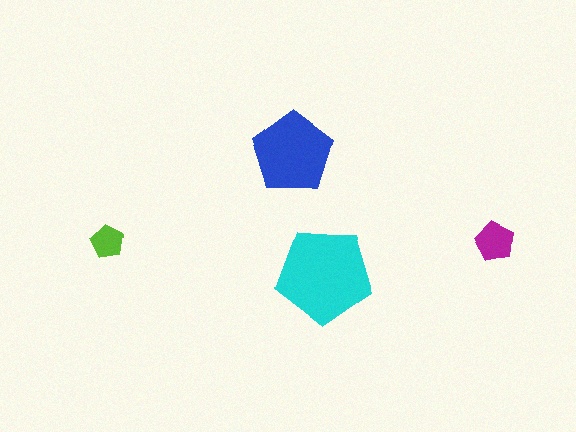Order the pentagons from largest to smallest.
the cyan one, the blue one, the magenta one, the lime one.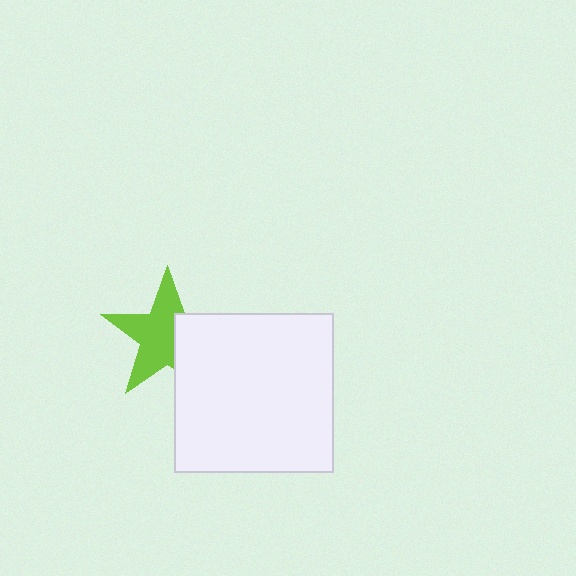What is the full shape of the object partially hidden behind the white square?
The partially hidden object is a lime star.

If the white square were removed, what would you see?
You would see the complete lime star.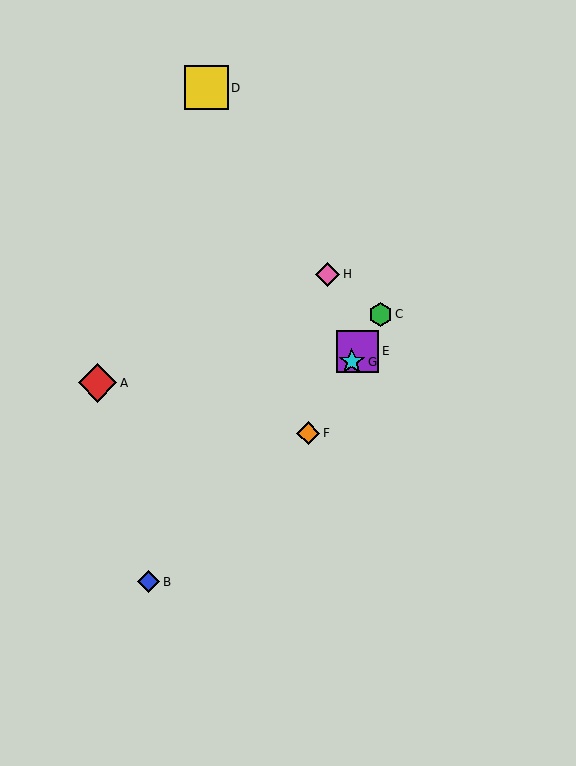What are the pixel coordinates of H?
Object H is at (328, 274).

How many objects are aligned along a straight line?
4 objects (C, E, F, G) are aligned along a straight line.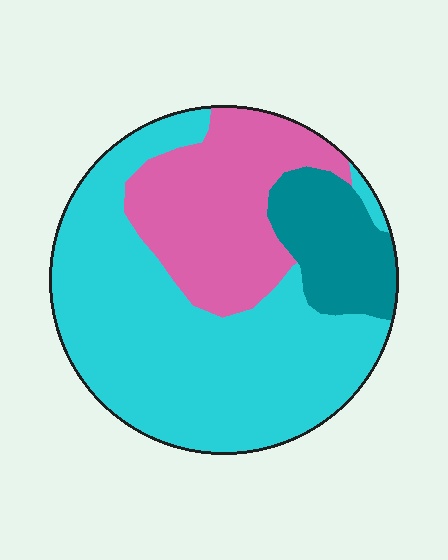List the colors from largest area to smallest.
From largest to smallest: cyan, pink, teal.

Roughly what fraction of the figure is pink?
Pink takes up about one quarter (1/4) of the figure.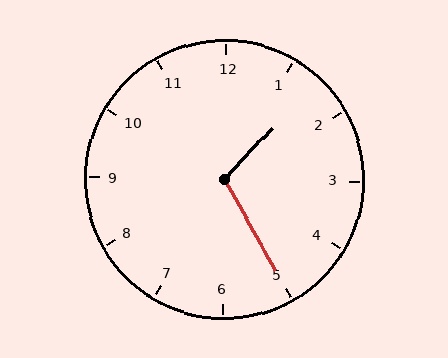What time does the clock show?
1:25.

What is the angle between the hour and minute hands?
Approximately 108 degrees.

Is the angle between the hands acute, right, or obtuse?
It is obtuse.